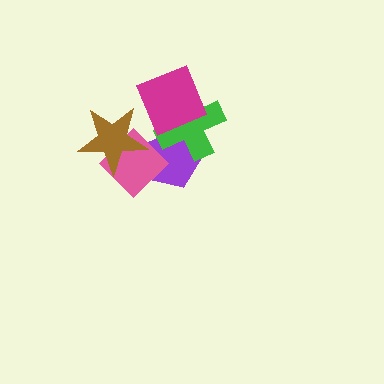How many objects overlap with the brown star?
1 object overlaps with the brown star.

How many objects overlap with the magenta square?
1 object overlaps with the magenta square.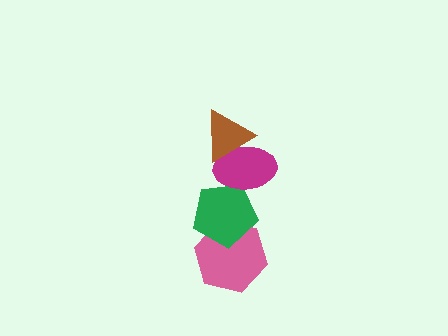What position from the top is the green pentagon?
The green pentagon is 3rd from the top.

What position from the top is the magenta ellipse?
The magenta ellipse is 2nd from the top.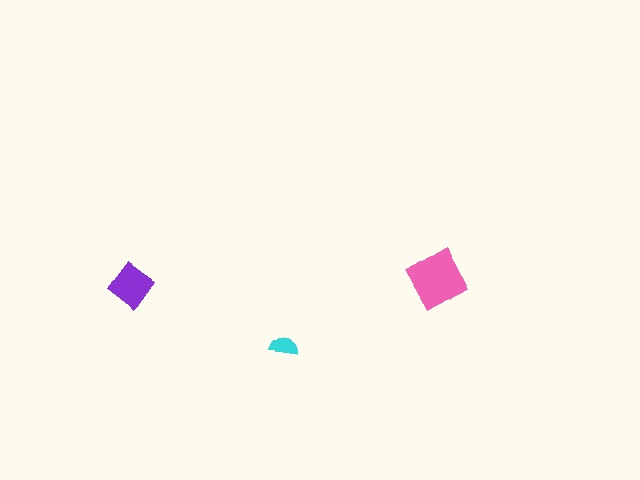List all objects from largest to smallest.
The pink diamond, the purple diamond, the cyan semicircle.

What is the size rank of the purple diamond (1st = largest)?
2nd.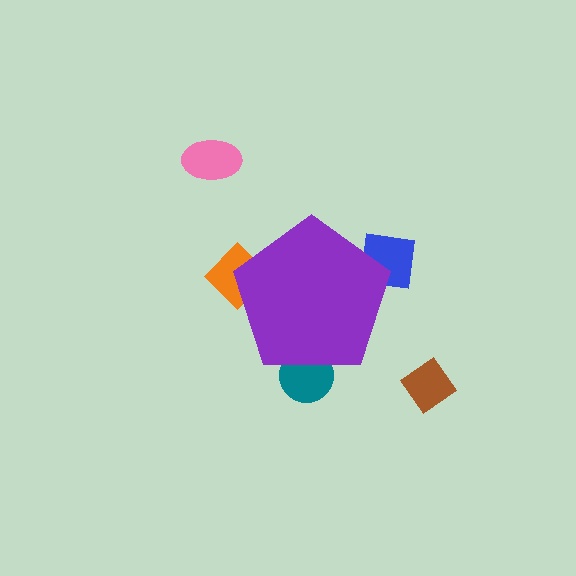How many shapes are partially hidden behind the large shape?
3 shapes are partially hidden.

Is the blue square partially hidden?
Yes, the blue square is partially hidden behind the purple pentagon.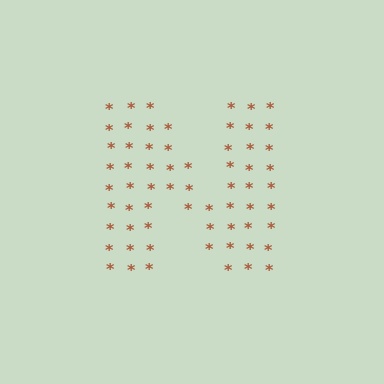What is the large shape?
The large shape is the letter N.